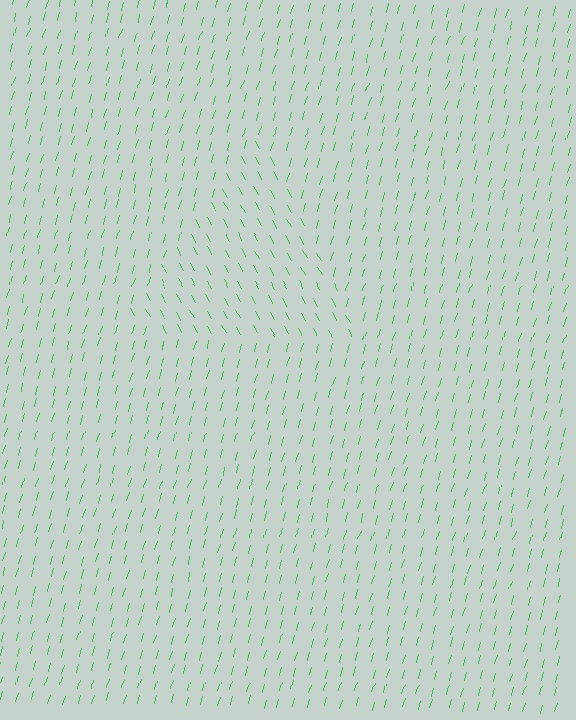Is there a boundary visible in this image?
Yes, there is a texture boundary formed by a change in line orientation.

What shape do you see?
I see a triangle.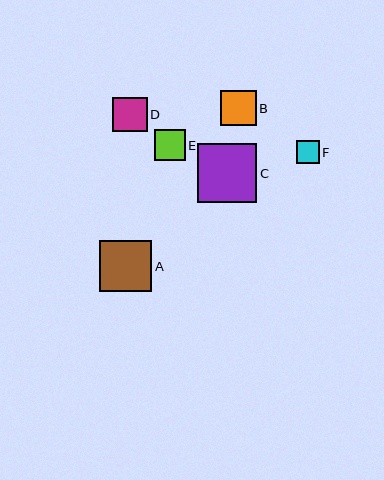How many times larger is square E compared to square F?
Square E is approximately 1.3 times the size of square F.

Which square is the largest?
Square C is the largest with a size of approximately 59 pixels.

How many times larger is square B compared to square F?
Square B is approximately 1.5 times the size of square F.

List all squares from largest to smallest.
From largest to smallest: C, A, B, D, E, F.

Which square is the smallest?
Square F is the smallest with a size of approximately 23 pixels.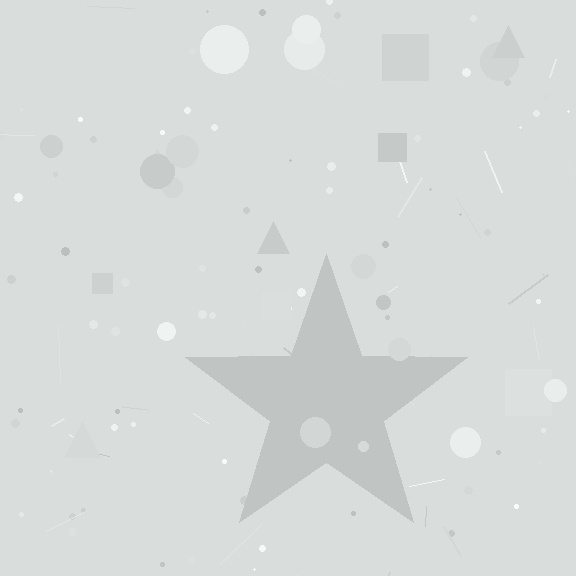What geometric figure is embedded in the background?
A star is embedded in the background.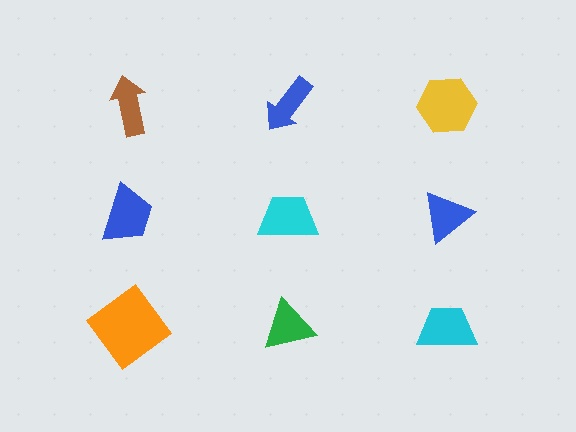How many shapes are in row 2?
3 shapes.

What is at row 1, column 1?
A brown arrow.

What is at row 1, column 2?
A blue arrow.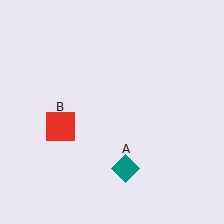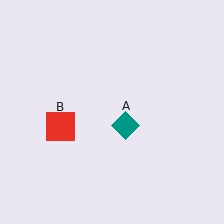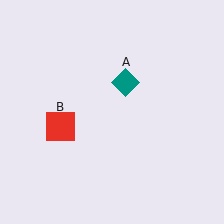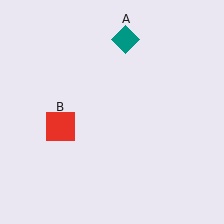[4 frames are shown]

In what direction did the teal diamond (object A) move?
The teal diamond (object A) moved up.